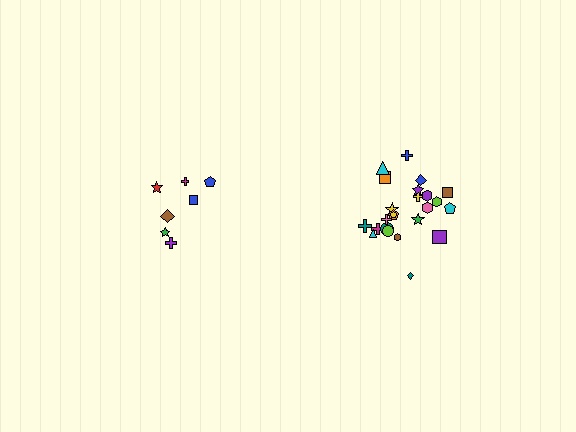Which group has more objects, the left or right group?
The right group.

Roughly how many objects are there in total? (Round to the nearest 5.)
Roughly 30 objects in total.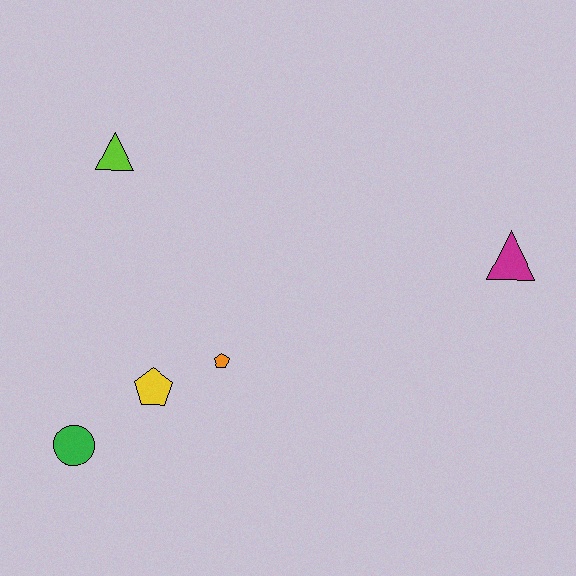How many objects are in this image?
There are 5 objects.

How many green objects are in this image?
There is 1 green object.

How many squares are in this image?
There are no squares.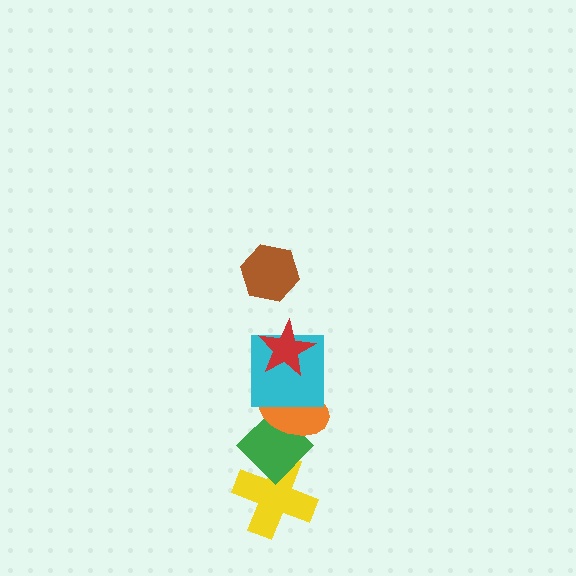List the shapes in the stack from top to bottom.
From top to bottom: the brown hexagon, the red star, the cyan square, the orange ellipse, the green diamond, the yellow cross.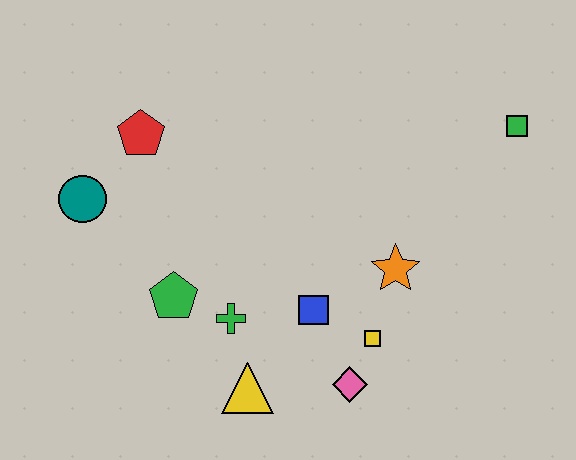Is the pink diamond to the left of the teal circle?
No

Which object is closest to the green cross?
The green pentagon is closest to the green cross.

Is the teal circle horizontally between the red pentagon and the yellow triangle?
No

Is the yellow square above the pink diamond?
Yes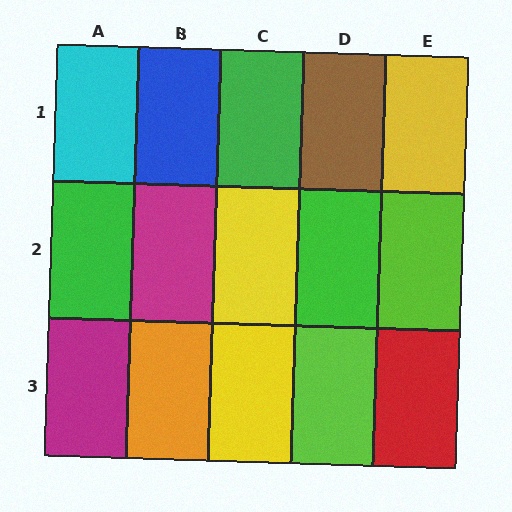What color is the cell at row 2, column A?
Green.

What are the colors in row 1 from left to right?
Cyan, blue, green, brown, yellow.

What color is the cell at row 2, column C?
Yellow.